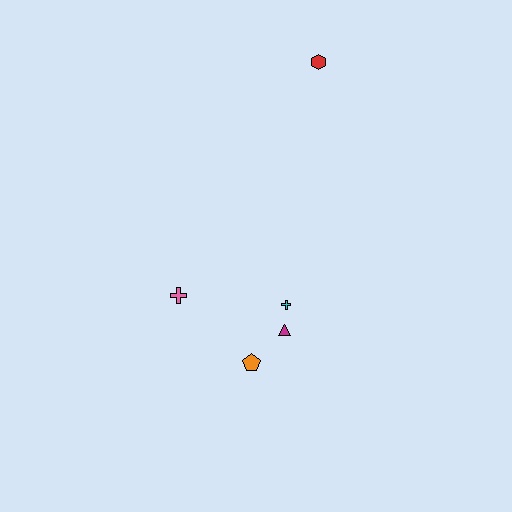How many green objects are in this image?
There are no green objects.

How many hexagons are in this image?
There is 1 hexagon.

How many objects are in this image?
There are 5 objects.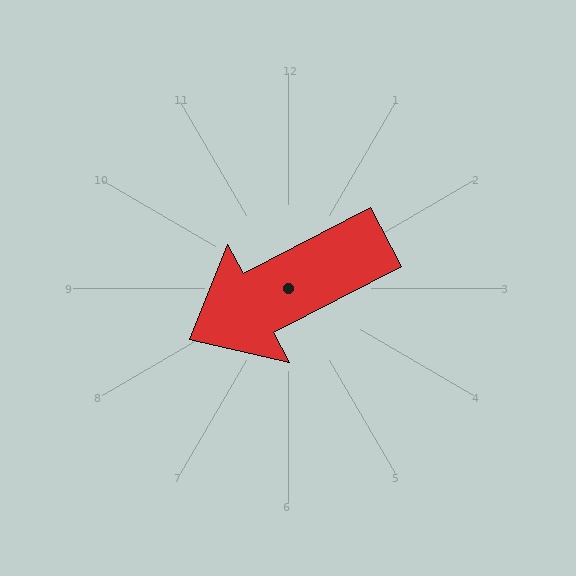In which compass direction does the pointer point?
Southwest.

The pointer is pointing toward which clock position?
Roughly 8 o'clock.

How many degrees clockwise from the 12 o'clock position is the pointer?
Approximately 242 degrees.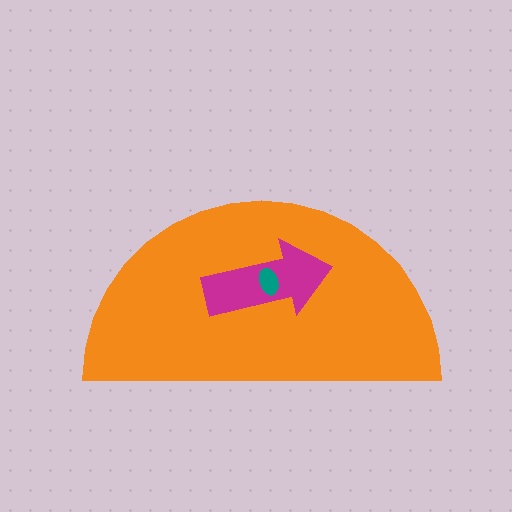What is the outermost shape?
The orange semicircle.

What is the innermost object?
The teal ellipse.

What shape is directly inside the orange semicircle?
The magenta arrow.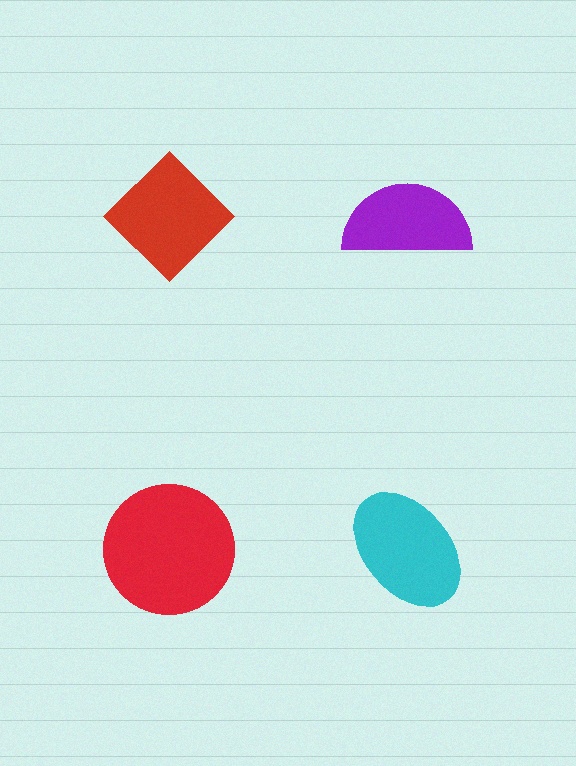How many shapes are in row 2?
2 shapes.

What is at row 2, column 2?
A cyan ellipse.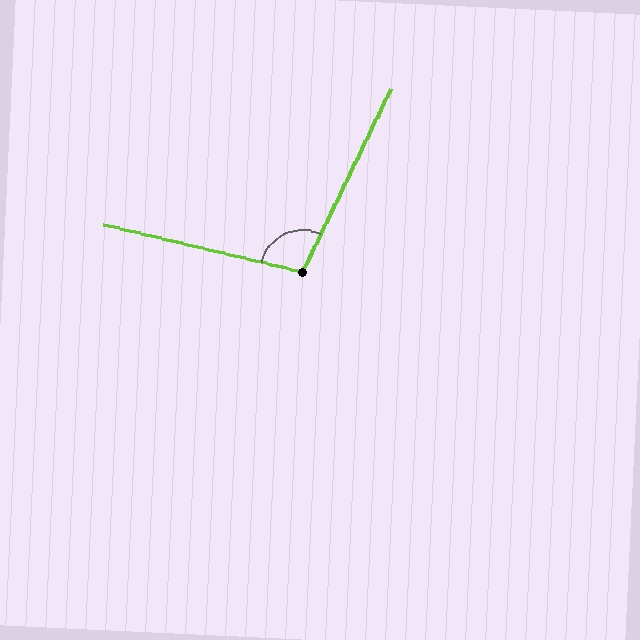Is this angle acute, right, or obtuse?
It is obtuse.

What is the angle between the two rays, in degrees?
Approximately 102 degrees.